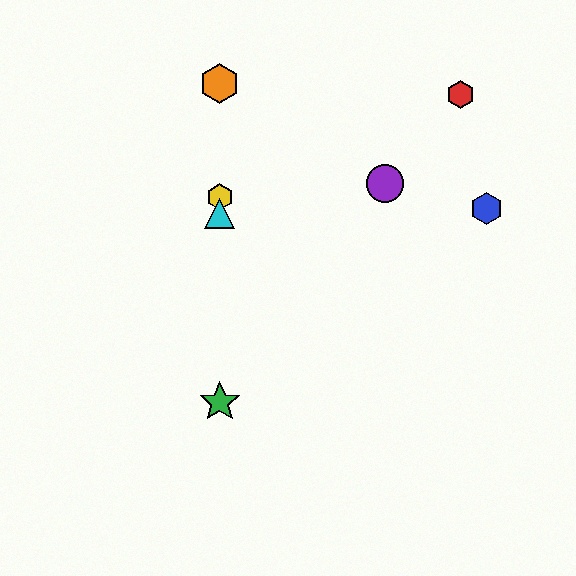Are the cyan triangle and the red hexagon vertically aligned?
No, the cyan triangle is at x≈220 and the red hexagon is at x≈460.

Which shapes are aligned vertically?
The green star, the yellow hexagon, the orange hexagon, the cyan triangle are aligned vertically.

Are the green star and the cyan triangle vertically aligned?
Yes, both are at x≈220.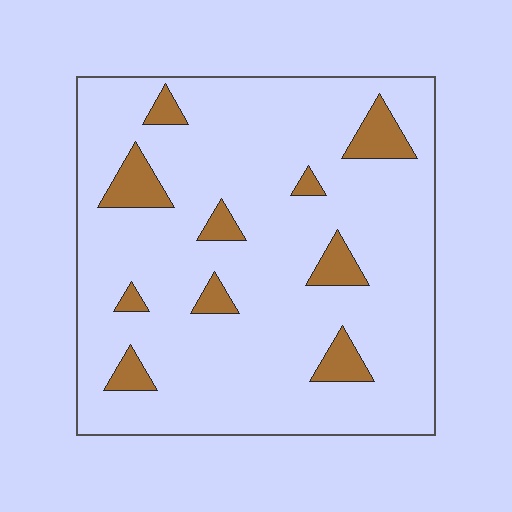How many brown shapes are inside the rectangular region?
10.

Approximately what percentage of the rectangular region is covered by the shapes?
Approximately 10%.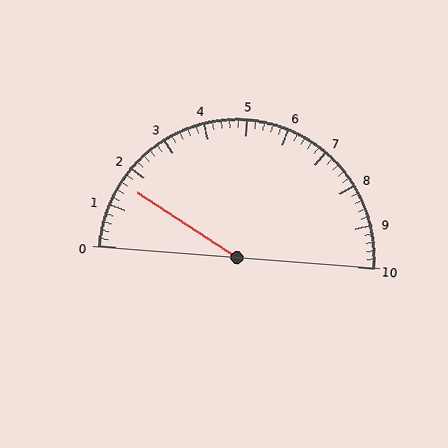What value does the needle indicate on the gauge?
The needle indicates approximately 1.6.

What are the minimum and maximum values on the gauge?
The gauge ranges from 0 to 10.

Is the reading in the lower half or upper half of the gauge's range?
The reading is in the lower half of the range (0 to 10).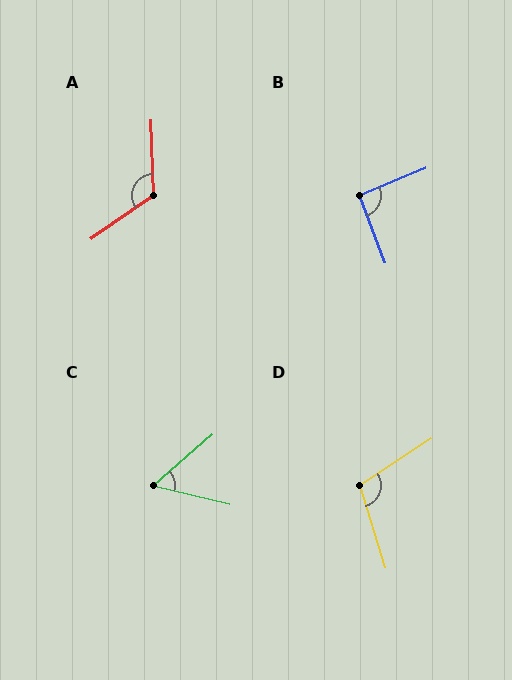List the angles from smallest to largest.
C (54°), B (92°), D (106°), A (123°).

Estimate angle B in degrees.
Approximately 92 degrees.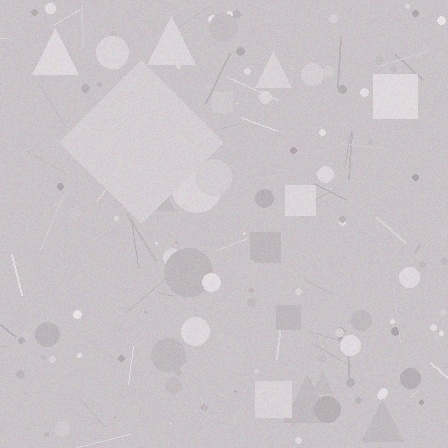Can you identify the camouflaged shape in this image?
The camouflaged shape is a diamond.